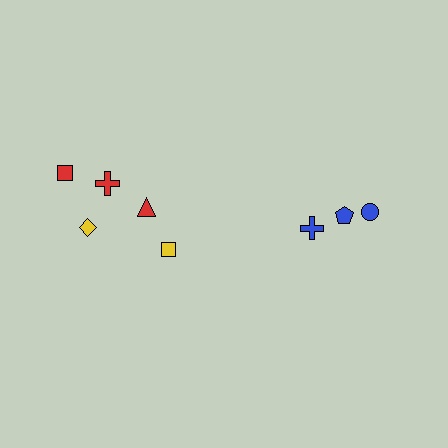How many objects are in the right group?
There are 3 objects.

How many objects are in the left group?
There are 5 objects.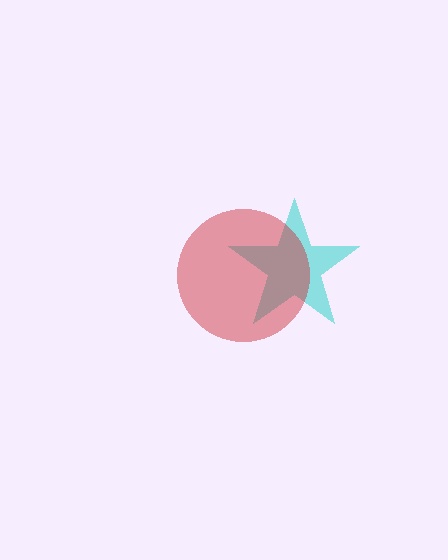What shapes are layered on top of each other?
The layered shapes are: a cyan star, a red circle.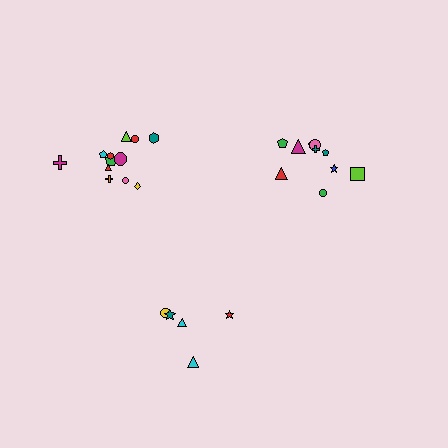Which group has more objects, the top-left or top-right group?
The top-left group.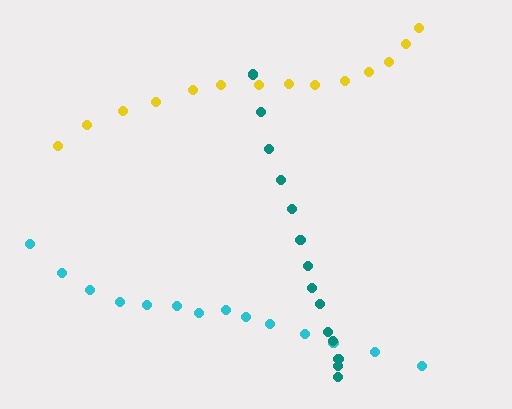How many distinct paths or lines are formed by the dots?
There are 3 distinct paths.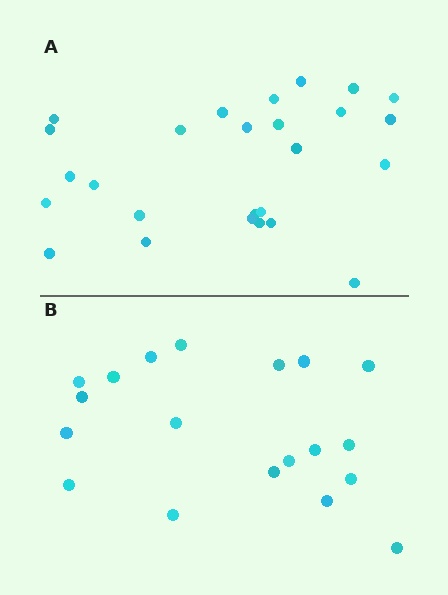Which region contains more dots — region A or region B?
Region A (the top region) has more dots.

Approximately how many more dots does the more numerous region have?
Region A has roughly 8 or so more dots than region B.